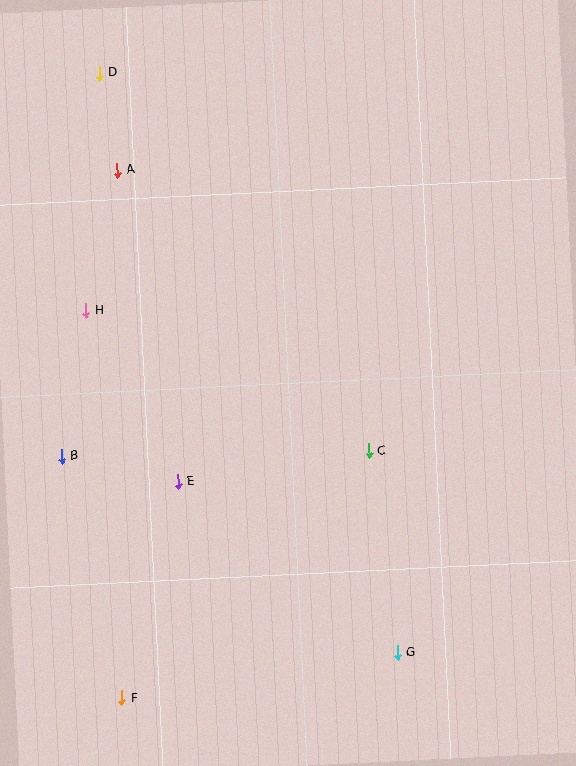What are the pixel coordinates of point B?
Point B is at (61, 456).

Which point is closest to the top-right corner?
Point D is closest to the top-right corner.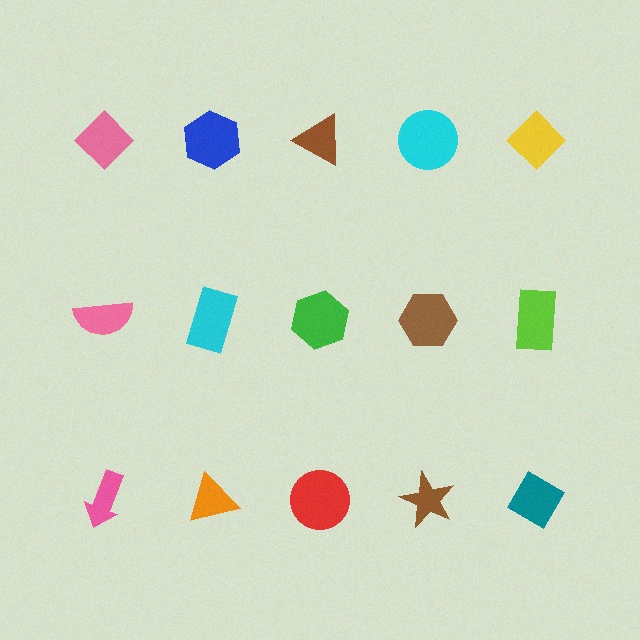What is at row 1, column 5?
A yellow diamond.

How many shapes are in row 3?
5 shapes.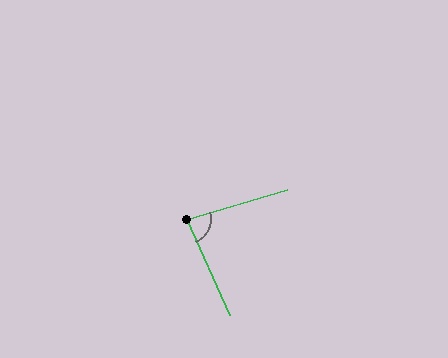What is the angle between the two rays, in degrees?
Approximately 82 degrees.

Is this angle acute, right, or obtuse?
It is acute.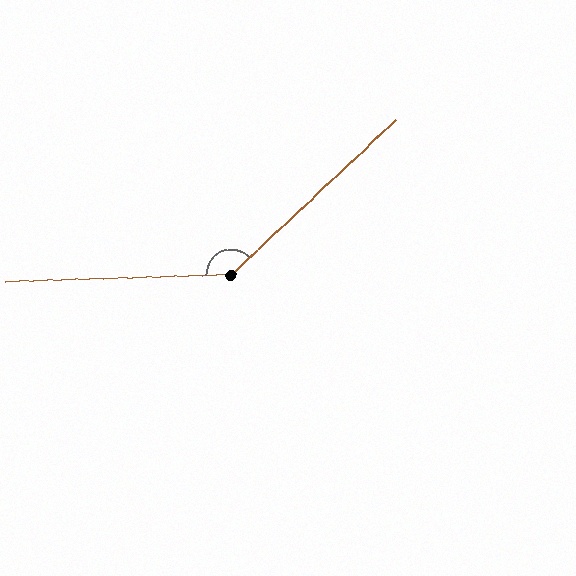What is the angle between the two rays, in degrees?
Approximately 139 degrees.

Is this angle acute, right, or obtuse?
It is obtuse.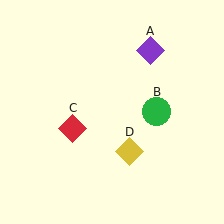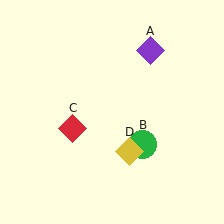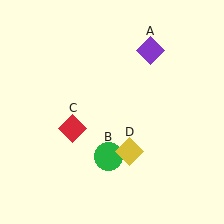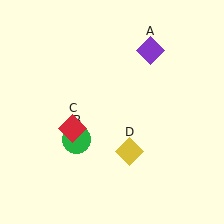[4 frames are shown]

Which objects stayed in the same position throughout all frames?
Purple diamond (object A) and red diamond (object C) and yellow diamond (object D) remained stationary.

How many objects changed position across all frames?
1 object changed position: green circle (object B).